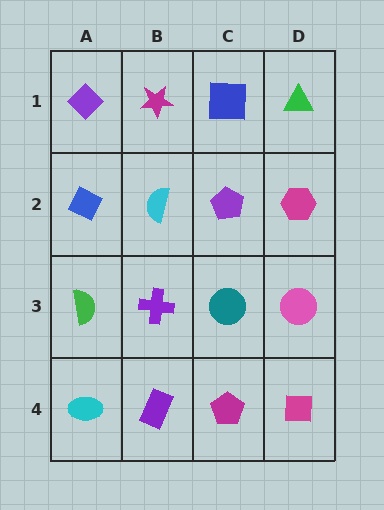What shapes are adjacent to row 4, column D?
A pink circle (row 3, column D), a magenta pentagon (row 4, column C).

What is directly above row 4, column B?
A purple cross.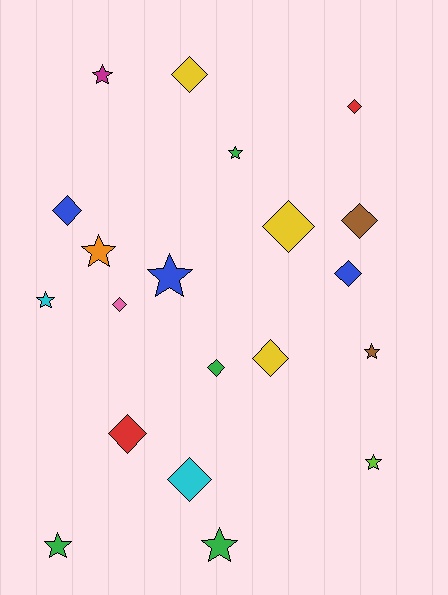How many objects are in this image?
There are 20 objects.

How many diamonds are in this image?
There are 11 diamonds.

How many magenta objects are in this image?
There is 1 magenta object.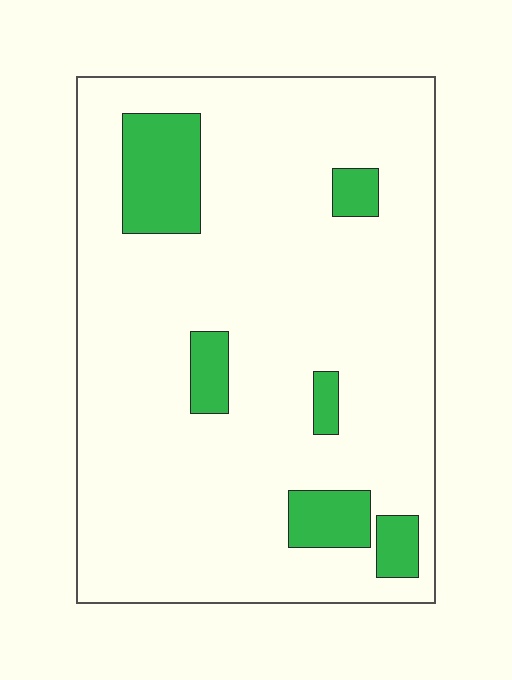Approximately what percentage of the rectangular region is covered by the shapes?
Approximately 15%.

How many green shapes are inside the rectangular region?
6.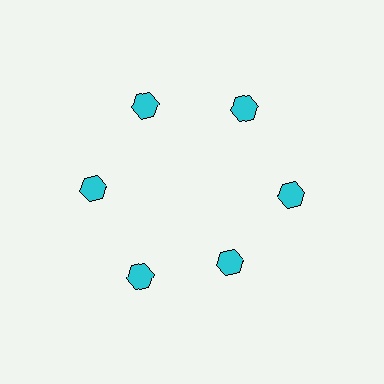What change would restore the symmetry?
The symmetry would be restored by moving it outward, back onto the ring so that all 6 hexagons sit at equal angles and equal distance from the center.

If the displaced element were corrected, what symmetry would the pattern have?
It would have 6-fold rotational symmetry — the pattern would map onto itself every 60 degrees.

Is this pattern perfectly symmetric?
No. The 6 cyan hexagons are arranged in a ring, but one element near the 5 o'clock position is pulled inward toward the center, breaking the 6-fold rotational symmetry.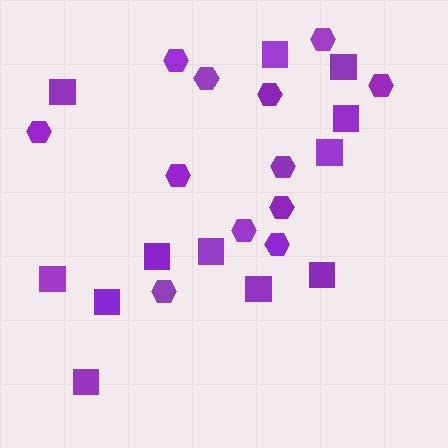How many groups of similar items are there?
There are 2 groups: one group of hexagons (12) and one group of squares (12).